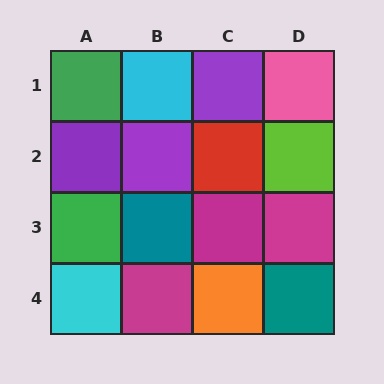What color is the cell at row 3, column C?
Magenta.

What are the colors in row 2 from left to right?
Purple, purple, red, lime.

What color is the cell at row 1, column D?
Pink.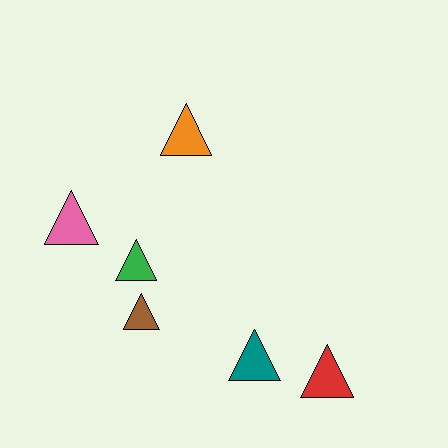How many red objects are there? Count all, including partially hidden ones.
There is 1 red object.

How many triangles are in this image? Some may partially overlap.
There are 6 triangles.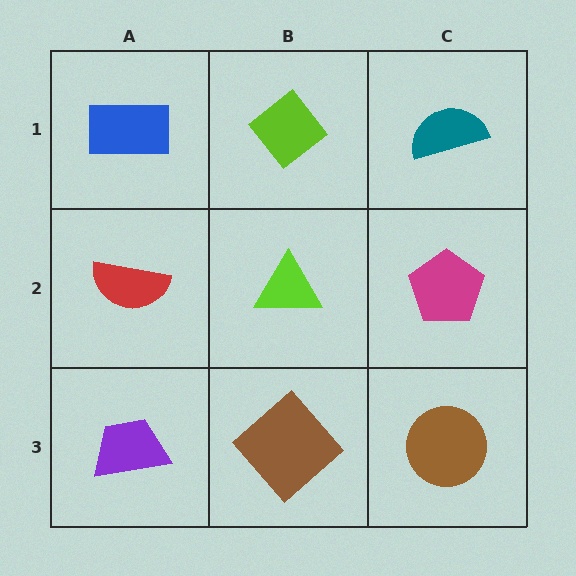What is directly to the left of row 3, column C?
A brown diamond.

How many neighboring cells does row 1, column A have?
2.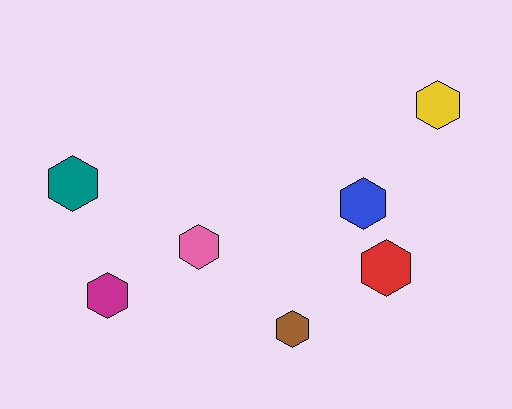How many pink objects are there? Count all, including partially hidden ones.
There is 1 pink object.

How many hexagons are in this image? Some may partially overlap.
There are 7 hexagons.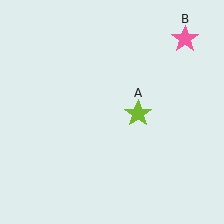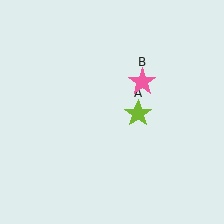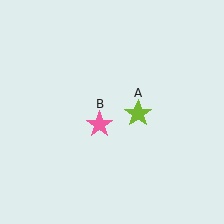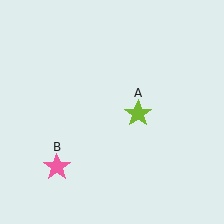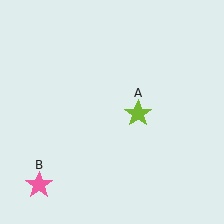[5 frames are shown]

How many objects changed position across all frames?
1 object changed position: pink star (object B).